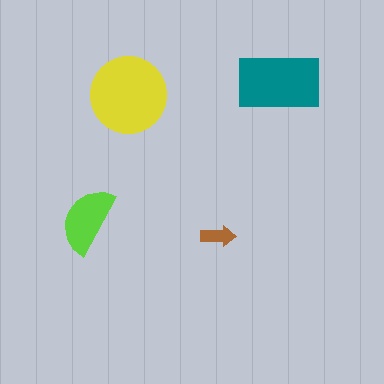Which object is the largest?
The yellow circle.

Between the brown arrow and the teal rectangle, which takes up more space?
The teal rectangle.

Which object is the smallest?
The brown arrow.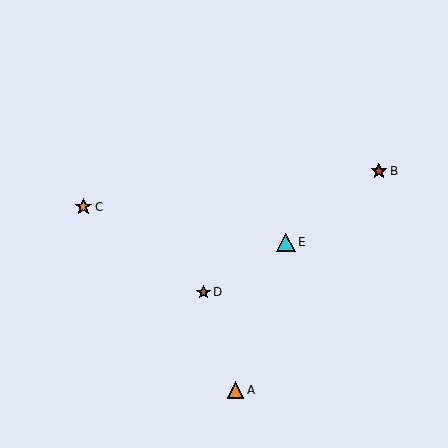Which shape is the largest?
The cyan triangle (labeled E) is the largest.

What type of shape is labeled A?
Shape A is an orange triangle.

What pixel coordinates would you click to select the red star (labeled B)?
Click at (379, 171) to select the red star B.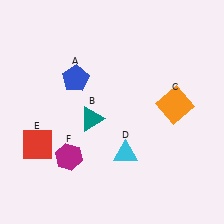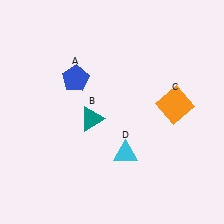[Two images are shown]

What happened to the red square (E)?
The red square (E) was removed in Image 2. It was in the bottom-left area of Image 1.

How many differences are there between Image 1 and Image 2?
There are 2 differences between the two images.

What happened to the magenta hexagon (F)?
The magenta hexagon (F) was removed in Image 2. It was in the bottom-left area of Image 1.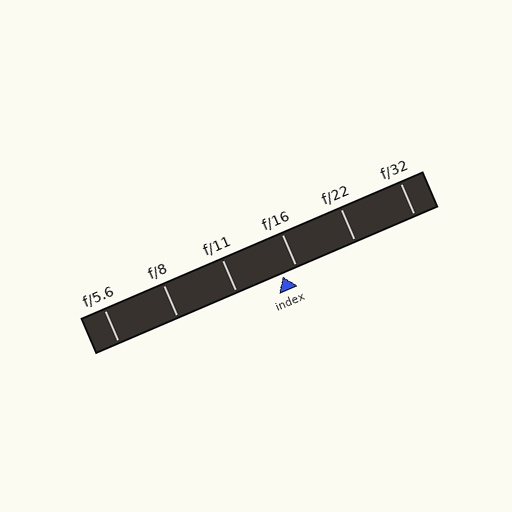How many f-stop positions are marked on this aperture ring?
There are 6 f-stop positions marked.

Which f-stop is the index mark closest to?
The index mark is closest to f/16.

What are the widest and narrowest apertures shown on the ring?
The widest aperture shown is f/5.6 and the narrowest is f/32.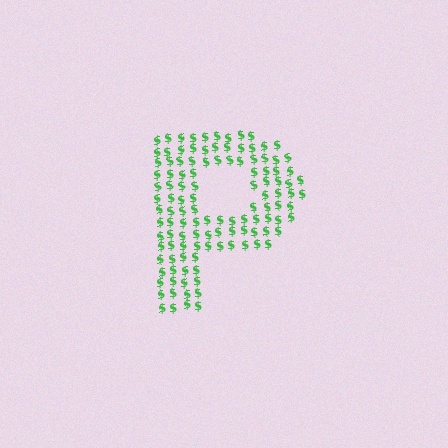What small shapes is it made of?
It is made of small dollar signs.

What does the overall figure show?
The overall figure shows the letter P.